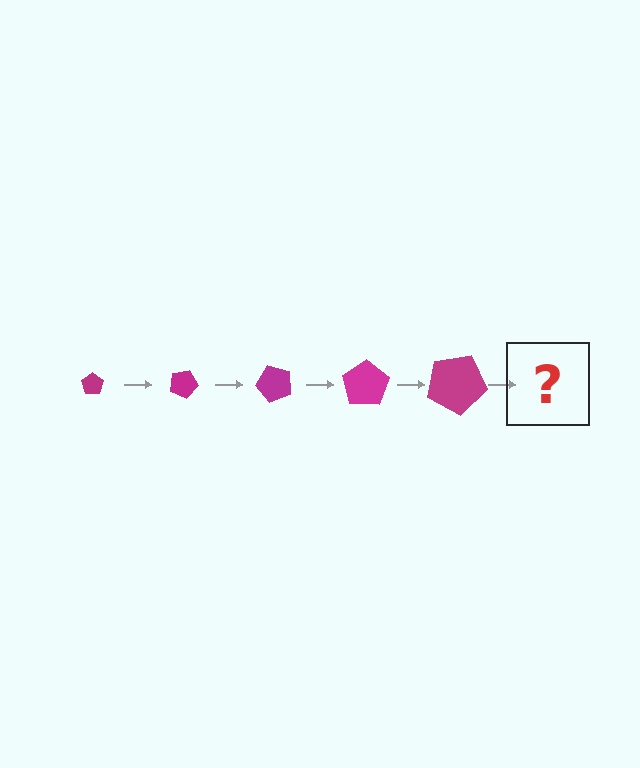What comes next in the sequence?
The next element should be a pentagon, larger than the previous one and rotated 125 degrees from the start.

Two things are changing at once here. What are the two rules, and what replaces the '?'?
The two rules are that the pentagon grows larger each step and it rotates 25 degrees each step. The '?' should be a pentagon, larger than the previous one and rotated 125 degrees from the start.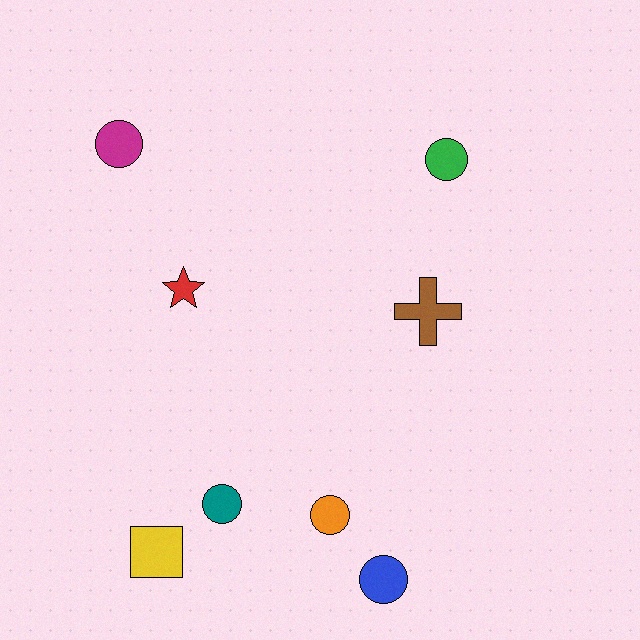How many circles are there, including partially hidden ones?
There are 5 circles.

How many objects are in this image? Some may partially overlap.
There are 8 objects.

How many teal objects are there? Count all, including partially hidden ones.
There is 1 teal object.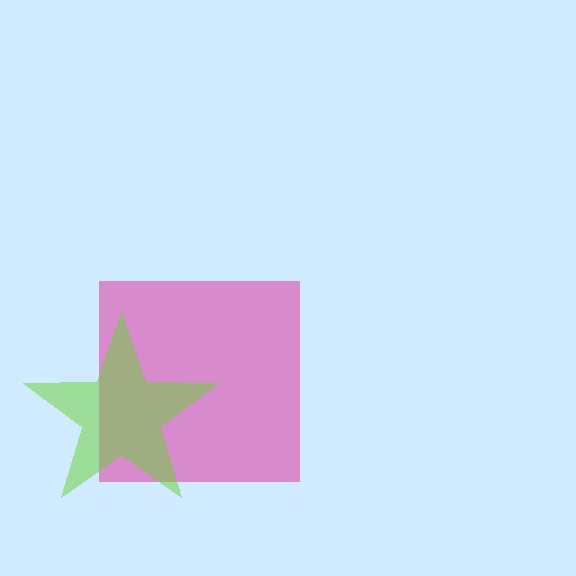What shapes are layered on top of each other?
The layered shapes are: a pink square, a lime star.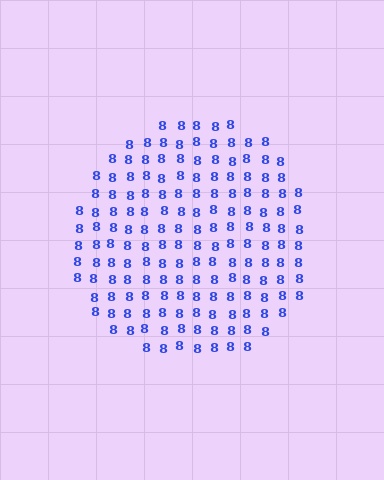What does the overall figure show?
The overall figure shows a circle.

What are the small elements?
The small elements are digit 8's.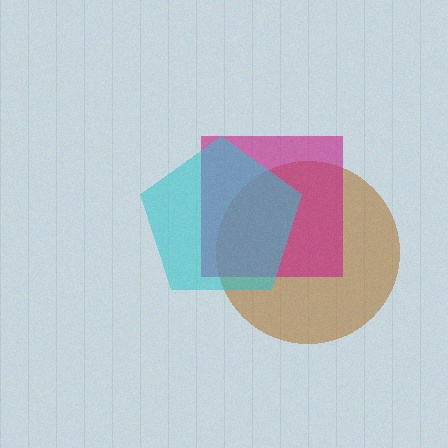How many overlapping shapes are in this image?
There are 3 overlapping shapes in the image.